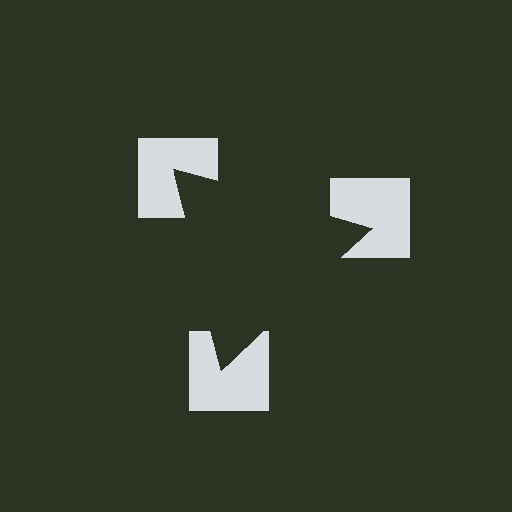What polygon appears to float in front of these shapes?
An illusory triangle — its edges are inferred from the aligned wedge cuts in the notched squares, not physically drawn.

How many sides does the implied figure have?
3 sides.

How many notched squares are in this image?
There are 3 — one at each vertex of the illusory triangle.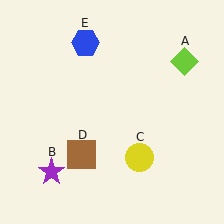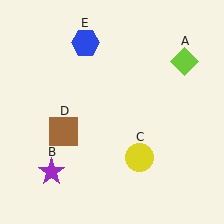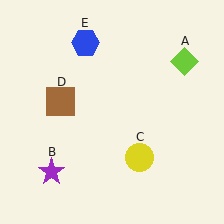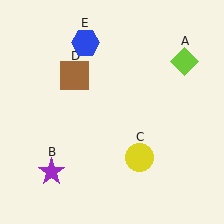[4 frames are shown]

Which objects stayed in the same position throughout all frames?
Lime diamond (object A) and purple star (object B) and yellow circle (object C) and blue hexagon (object E) remained stationary.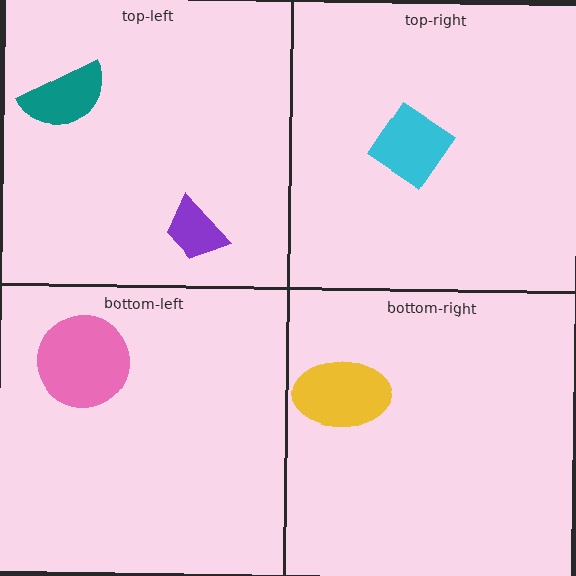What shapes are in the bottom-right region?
The yellow ellipse.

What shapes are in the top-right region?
The cyan diamond.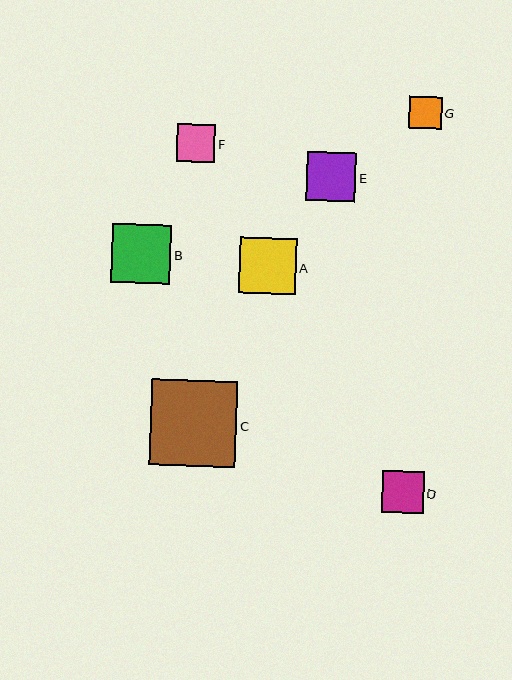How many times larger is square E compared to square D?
Square E is approximately 1.2 times the size of square D.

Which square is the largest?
Square C is the largest with a size of approximately 86 pixels.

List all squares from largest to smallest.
From largest to smallest: C, B, A, E, D, F, G.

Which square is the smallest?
Square G is the smallest with a size of approximately 32 pixels.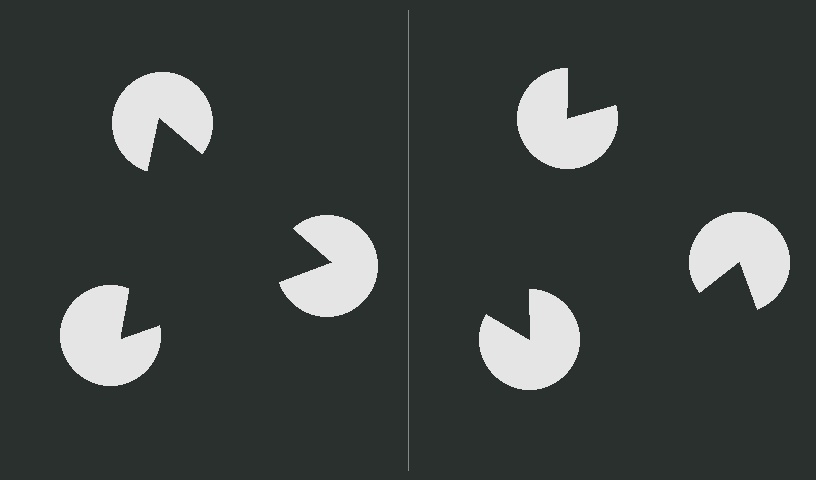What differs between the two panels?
The pac-man discs are positioned identically on both sides; only the wedge orientations differ. On the left they align to a triangle; on the right they are misaligned.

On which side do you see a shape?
An illusory triangle appears on the left side. On the right side the wedge cuts are rotated, so no coherent shape forms.